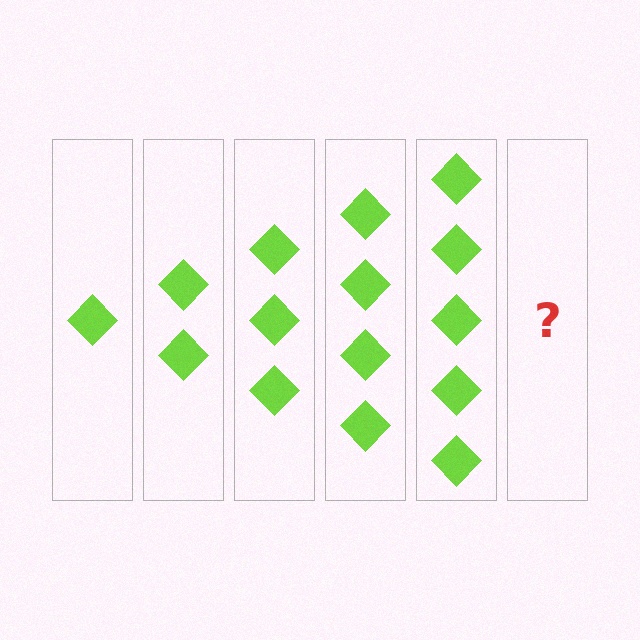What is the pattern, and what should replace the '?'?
The pattern is that each step adds one more diamond. The '?' should be 6 diamonds.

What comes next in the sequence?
The next element should be 6 diamonds.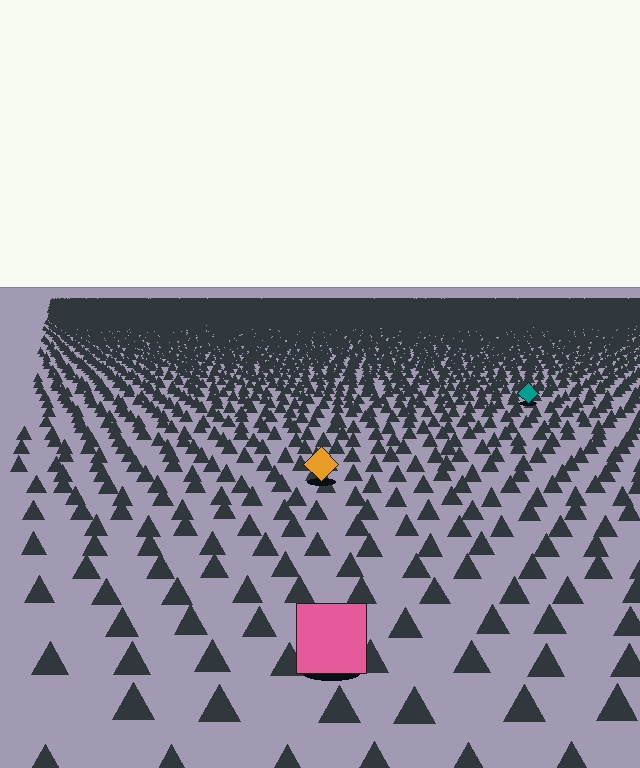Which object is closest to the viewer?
The pink square is closest. The texture marks near it are larger and more spread out.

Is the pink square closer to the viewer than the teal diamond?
Yes. The pink square is closer — you can tell from the texture gradient: the ground texture is coarser near it.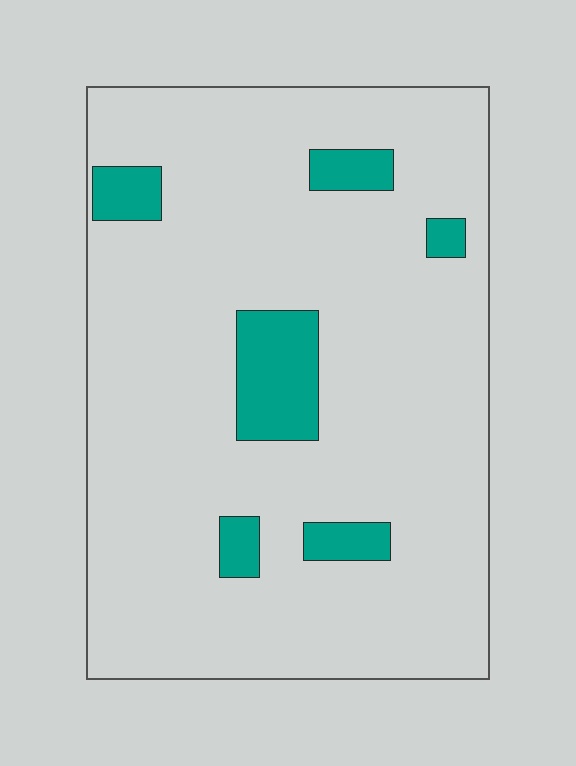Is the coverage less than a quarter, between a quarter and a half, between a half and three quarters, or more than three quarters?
Less than a quarter.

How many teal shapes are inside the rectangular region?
6.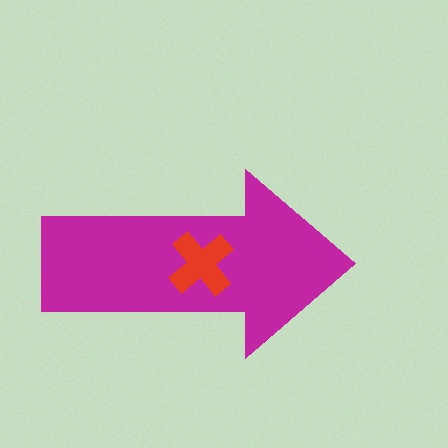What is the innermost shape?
The red cross.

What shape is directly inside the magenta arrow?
The red cross.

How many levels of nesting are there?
2.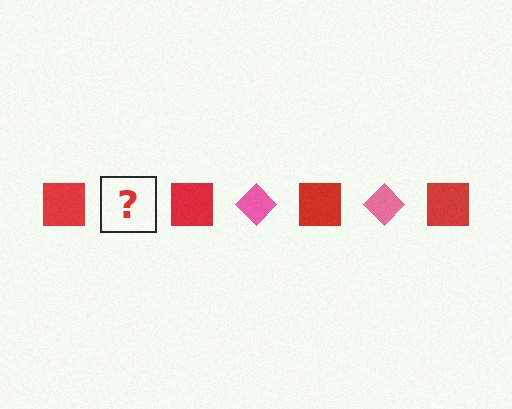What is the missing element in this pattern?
The missing element is a pink diamond.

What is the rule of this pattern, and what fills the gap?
The rule is that the pattern alternates between red square and pink diamond. The gap should be filled with a pink diamond.